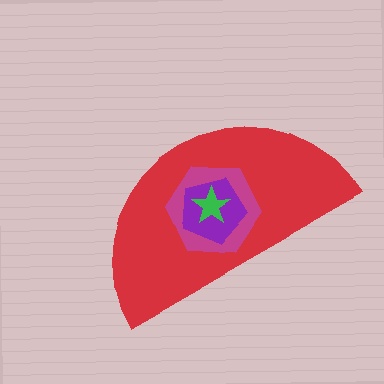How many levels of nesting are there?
4.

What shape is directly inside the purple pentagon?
The green star.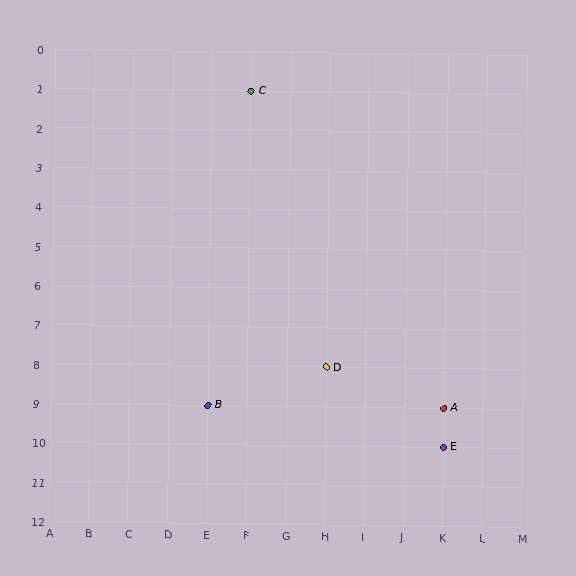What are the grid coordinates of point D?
Point D is at grid coordinates (H, 8).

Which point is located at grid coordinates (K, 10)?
Point E is at (K, 10).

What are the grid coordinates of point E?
Point E is at grid coordinates (K, 10).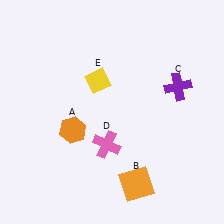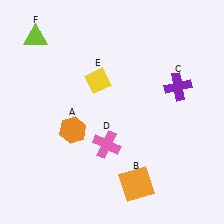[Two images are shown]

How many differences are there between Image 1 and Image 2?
There is 1 difference between the two images.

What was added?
A lime triangle (F) was added in Image 2.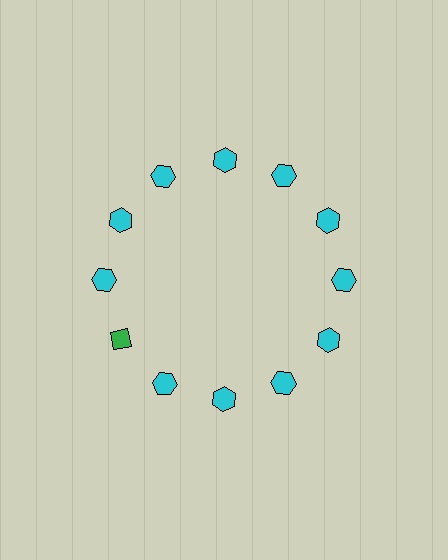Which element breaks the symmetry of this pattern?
The green diamond at roughly the 8 o'clock position breaks the symmetry. All other shapes are cyan hexagons.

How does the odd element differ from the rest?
It differs in both color (green instead of cyan) and shape (diamond instead of hexagon).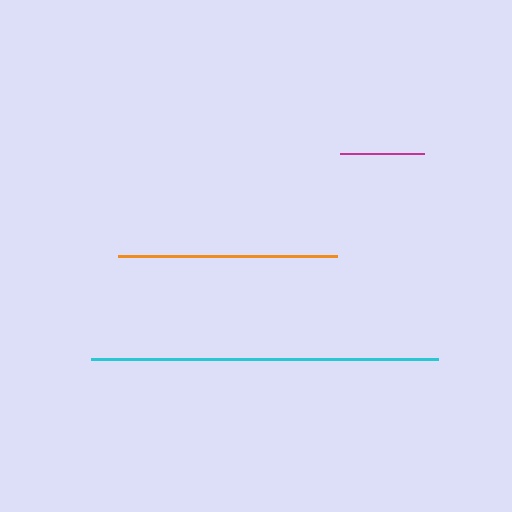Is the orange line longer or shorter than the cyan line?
The cyan line is longer than the orange line.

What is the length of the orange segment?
The orange segment is approximately 219 pixels long.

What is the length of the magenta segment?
The magenta segment is approximately 85 pixels long.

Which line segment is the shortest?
The magenta line is the shortest at approximately 85 pixels.